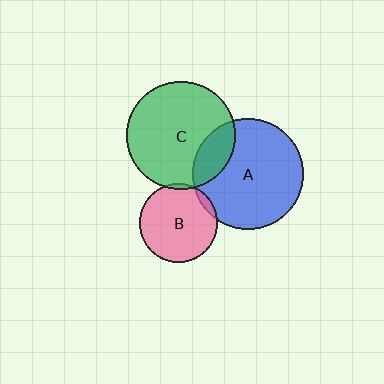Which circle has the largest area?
Circle A (blue).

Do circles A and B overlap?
Yes.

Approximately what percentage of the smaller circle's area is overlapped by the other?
Approximately 5%.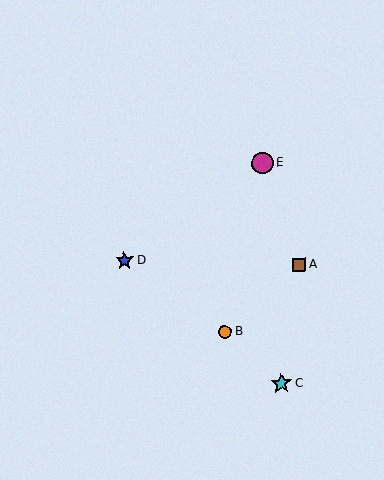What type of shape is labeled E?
Shape E is a magenta circle.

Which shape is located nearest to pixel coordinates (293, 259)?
The brown square (labeled A) at (299, 265) is nearest to that location.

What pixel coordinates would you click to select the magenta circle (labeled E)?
Click at (262, 163) to select the magenta circle E.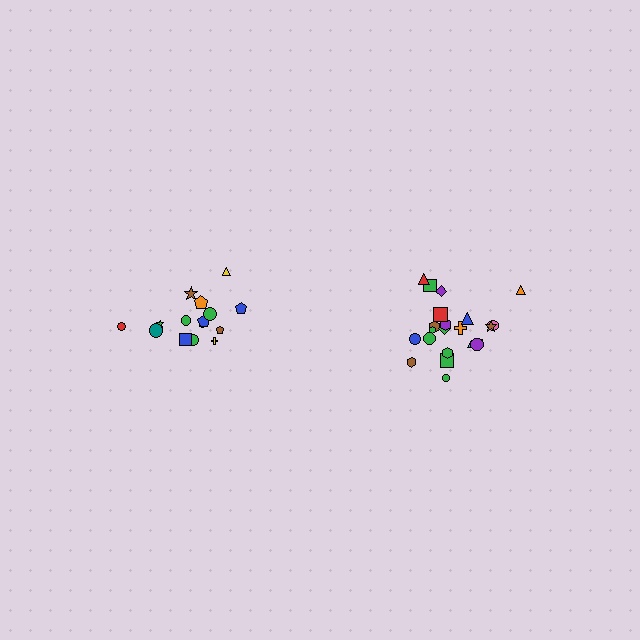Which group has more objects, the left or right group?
The right group.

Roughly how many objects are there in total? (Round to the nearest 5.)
Roughly 35 objects in total.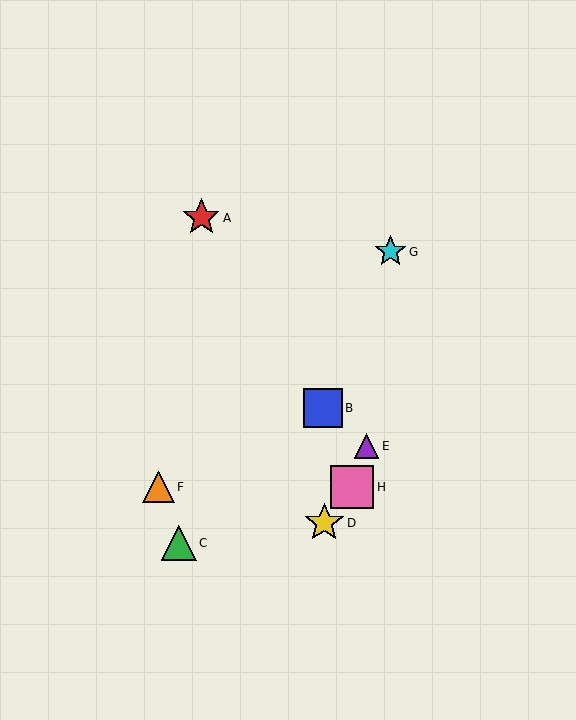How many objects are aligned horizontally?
2 objects (F, H) are aligned horizontally.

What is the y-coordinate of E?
Object E is at y≈446.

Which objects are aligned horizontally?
Objects F, H are aligned horizontally.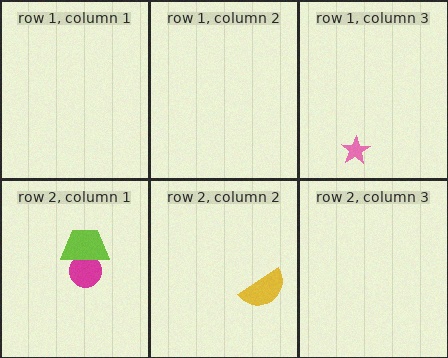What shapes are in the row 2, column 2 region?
The yellow semicircle.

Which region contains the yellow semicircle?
The row 2, column 2 region.